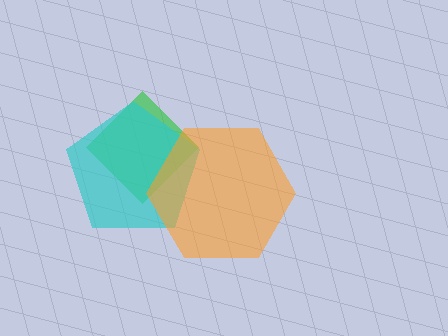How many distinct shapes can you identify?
There are 3 distinct shapes: a green diamond, a cyan pentagon, an orange hexagon.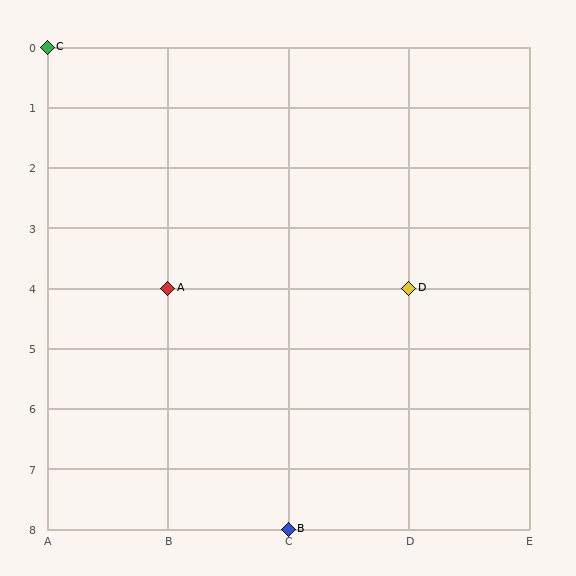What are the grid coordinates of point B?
Point B is at grid coordinates (C, 8).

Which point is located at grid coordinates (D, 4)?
Point D is at (D, 4).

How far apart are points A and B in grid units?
Points A and B are 1 column and 4 rows apart (about 4.1 grid units diagonally).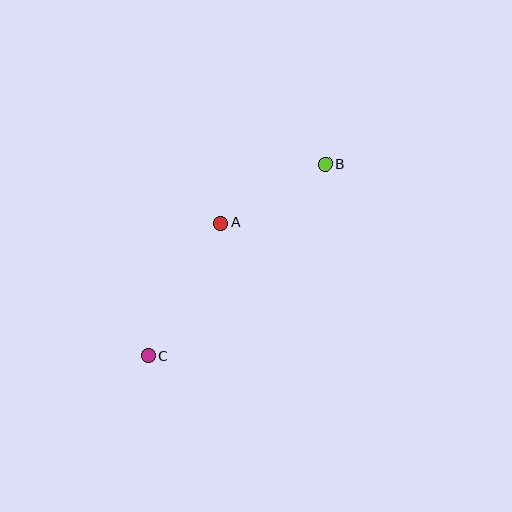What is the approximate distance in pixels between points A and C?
The distance between A and C is approximately 151 pixels.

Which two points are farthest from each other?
Points B and C are farthest from each other.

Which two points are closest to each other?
Points A and B are closest to each other.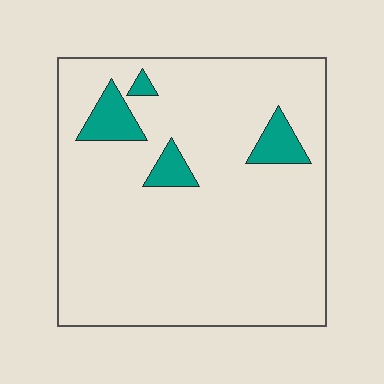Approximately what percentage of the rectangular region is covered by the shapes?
Approximately 10%.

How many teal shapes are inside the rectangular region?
4.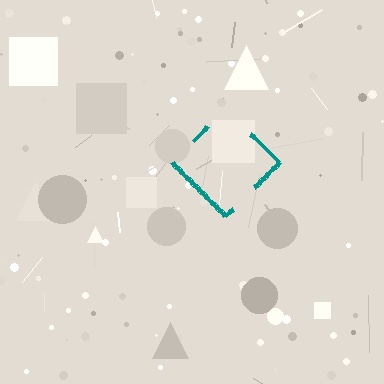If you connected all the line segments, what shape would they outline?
They would outline a diamond.